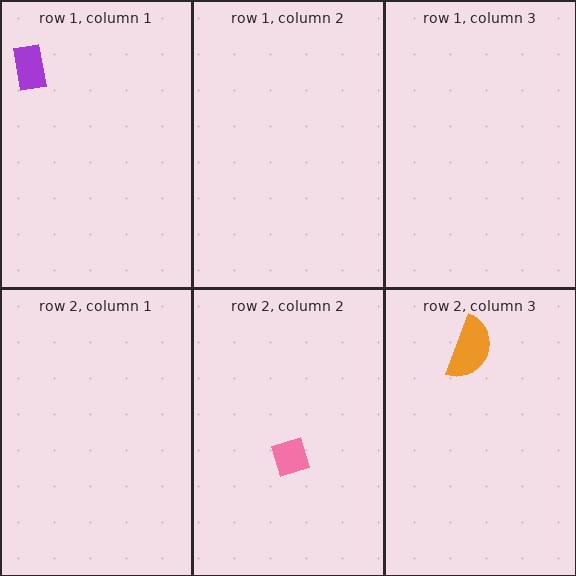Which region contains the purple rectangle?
The row 1, column 1 region.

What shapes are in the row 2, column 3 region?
The orange semicircle.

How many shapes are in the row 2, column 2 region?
1.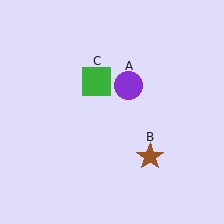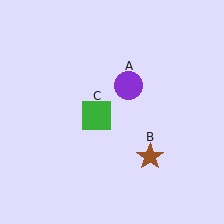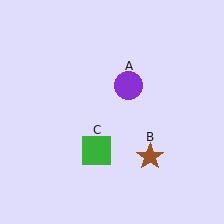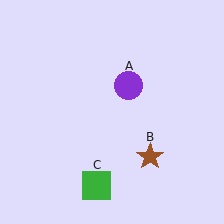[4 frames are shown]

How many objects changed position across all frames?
1 object changed position: green square (object C).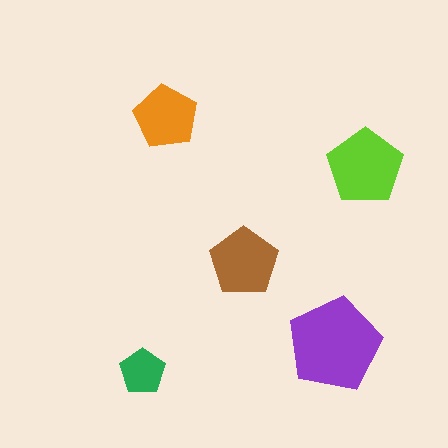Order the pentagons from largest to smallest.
the purple one, the lime one, the brown one, the orange one, the green one.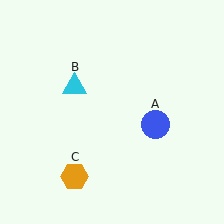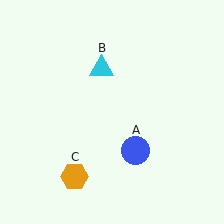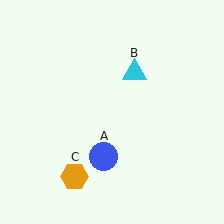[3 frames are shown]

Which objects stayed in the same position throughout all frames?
Orange hexagon (object C) remained stationary.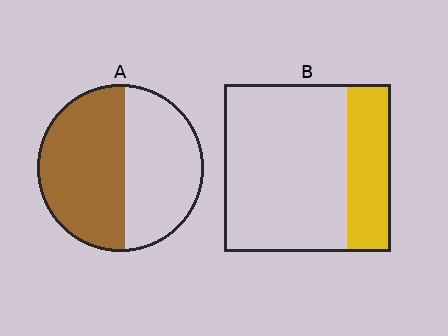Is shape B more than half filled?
No.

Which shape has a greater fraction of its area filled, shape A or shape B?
Shape A.